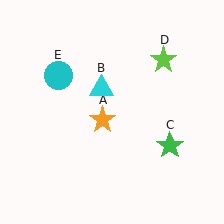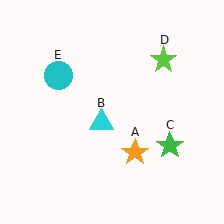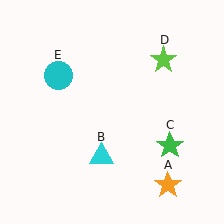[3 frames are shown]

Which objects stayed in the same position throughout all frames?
Green star (object C) and lime star (object D) and cyan circle (object E) remained stationary.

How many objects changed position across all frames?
2 objects changed position: orange star (object A), cyan triangle (object B).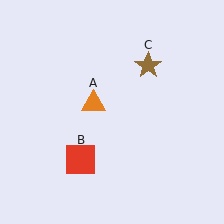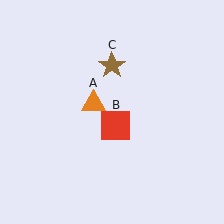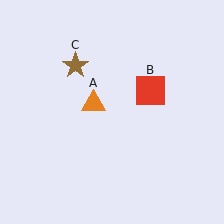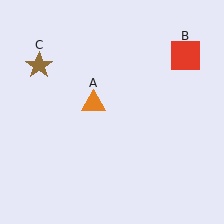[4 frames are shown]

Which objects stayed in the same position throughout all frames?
Orange triangle (object A) remained stationary.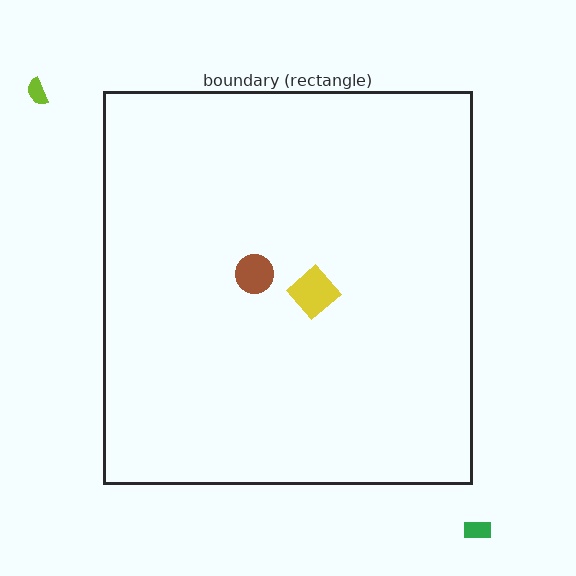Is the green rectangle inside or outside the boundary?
Outside.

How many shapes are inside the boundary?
2 inside, 2 outside.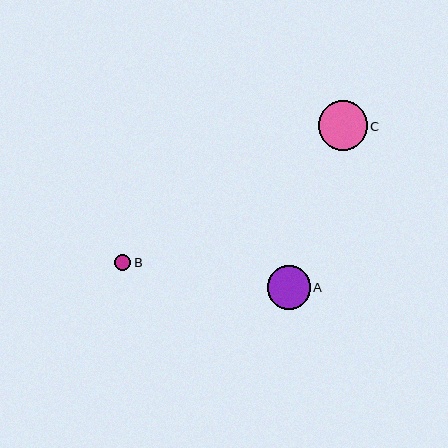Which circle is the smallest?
Circle B is the smallest with a size of approximately 16 pixels.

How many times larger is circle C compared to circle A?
Circle C is approximately 1.1 times the size of circle A.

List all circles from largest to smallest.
From largest to smallest: C, A, B.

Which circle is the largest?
Circle C is the largest with a size of approximately 49 pixels.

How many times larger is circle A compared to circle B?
Circle A is approximately 2.6 times the size of circle B.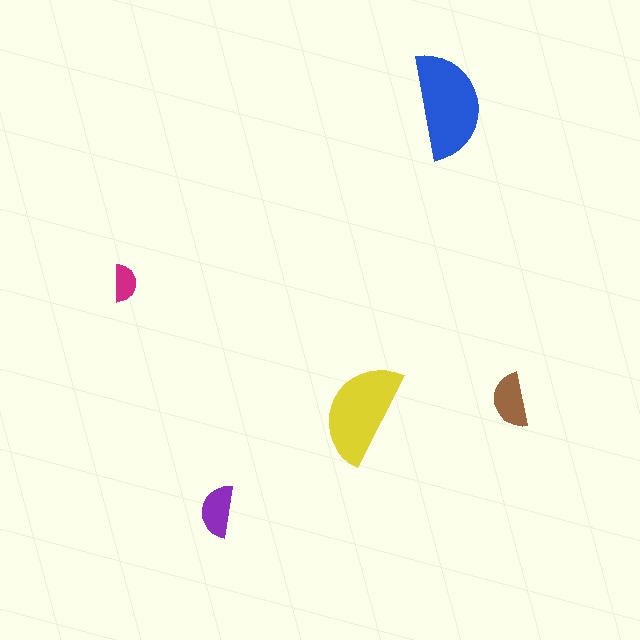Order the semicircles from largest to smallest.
the blue one, the yellow one, the brown one, the purple one, the magenta one.